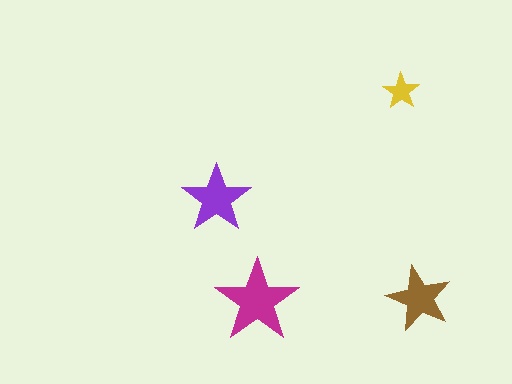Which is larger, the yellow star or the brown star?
The brown one.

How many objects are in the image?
There are 4 objects in the image.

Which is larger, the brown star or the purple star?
The purple one.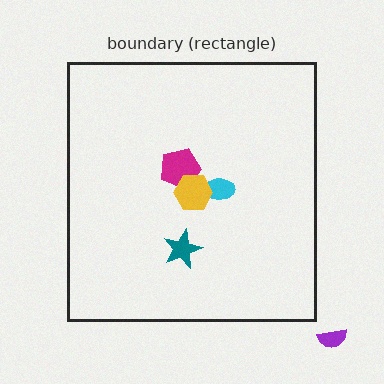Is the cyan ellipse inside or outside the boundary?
Inside.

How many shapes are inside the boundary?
4 inside, 1 outside.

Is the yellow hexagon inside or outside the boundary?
Inside.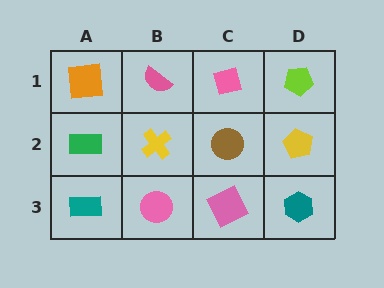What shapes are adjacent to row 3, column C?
A brown circle (row 2, column C), a pink circle (row 3, column B), a teal hexagon (row 3, column D).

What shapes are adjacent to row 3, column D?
A yellow pentagon (row 2, column D), a pink square (row 3, column C).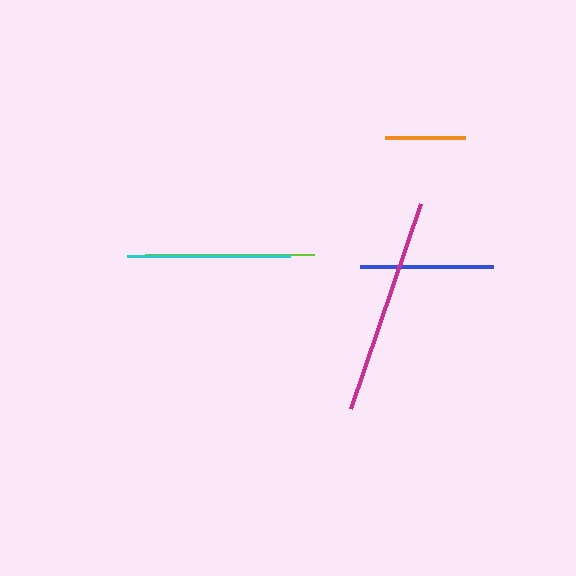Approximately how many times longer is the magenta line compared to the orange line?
The magenta line is approximately 2.7 times the length of the orange line.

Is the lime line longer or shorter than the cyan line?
The lime line is longer than the cyan line.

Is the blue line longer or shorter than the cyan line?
The cyan line is longer than the blue line.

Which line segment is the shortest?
The orange line is the shortest at approximately 80 pixels.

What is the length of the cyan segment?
The cyan segment is approximately 163 pixels long.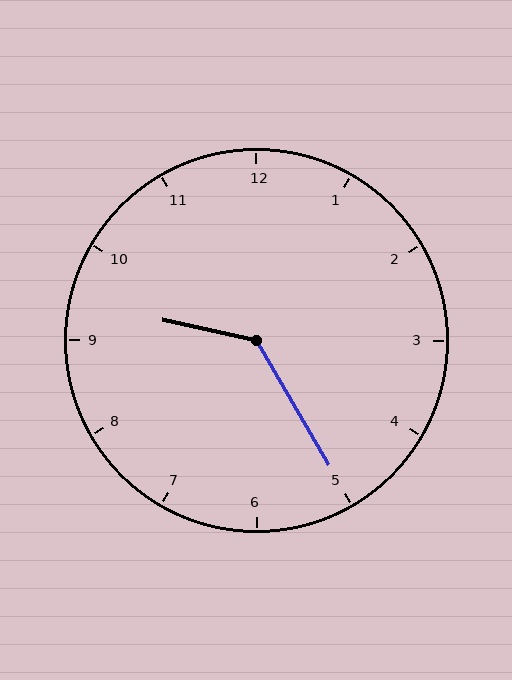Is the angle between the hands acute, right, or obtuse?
It is obtuse.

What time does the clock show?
9:25.